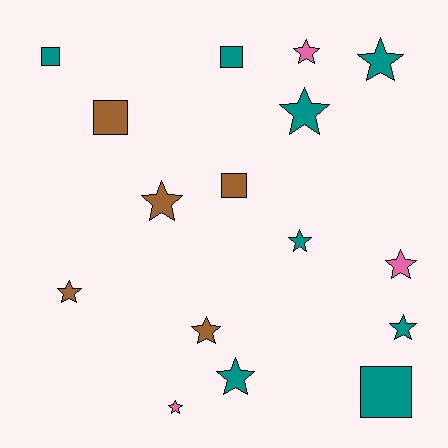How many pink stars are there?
There are 3 pink stars.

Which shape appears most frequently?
Star, with 11 objects.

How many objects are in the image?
There are 16 objects.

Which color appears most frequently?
Teal, with 8 objects.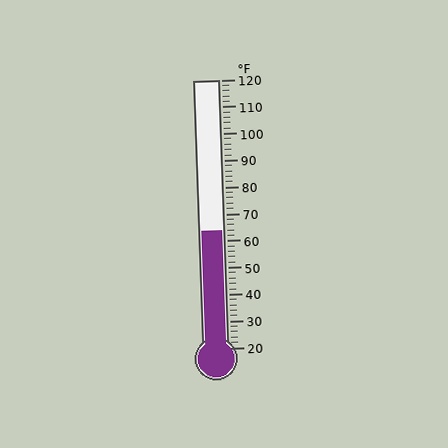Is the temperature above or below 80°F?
The temperature is below 80°F.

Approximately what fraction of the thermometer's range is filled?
The thermometer is filled to approximately 45% of its range.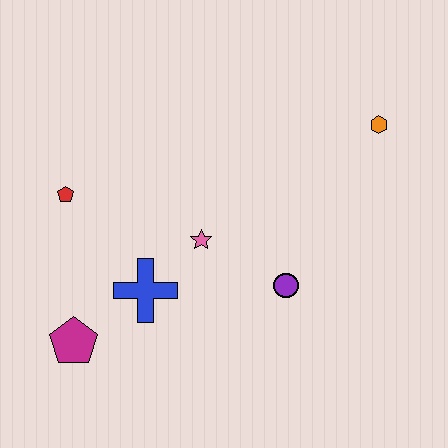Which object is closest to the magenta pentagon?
The blue cross is closest to the magenta pentagon.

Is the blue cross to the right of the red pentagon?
Yes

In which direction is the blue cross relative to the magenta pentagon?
The blue cross is to the right of the magenta pentagon.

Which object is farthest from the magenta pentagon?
The orange hexagon is farthest from the magenta pentagon.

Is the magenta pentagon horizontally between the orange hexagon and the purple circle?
No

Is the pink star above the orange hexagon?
No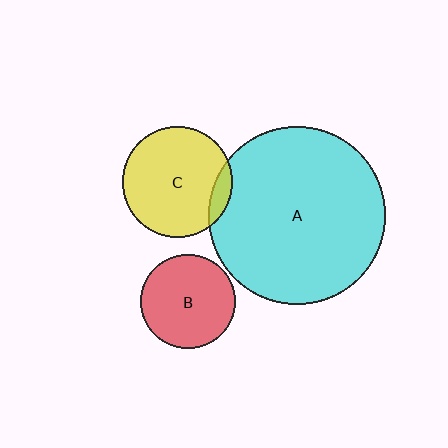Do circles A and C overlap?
Yes.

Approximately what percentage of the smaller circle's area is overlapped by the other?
Approximately 10%.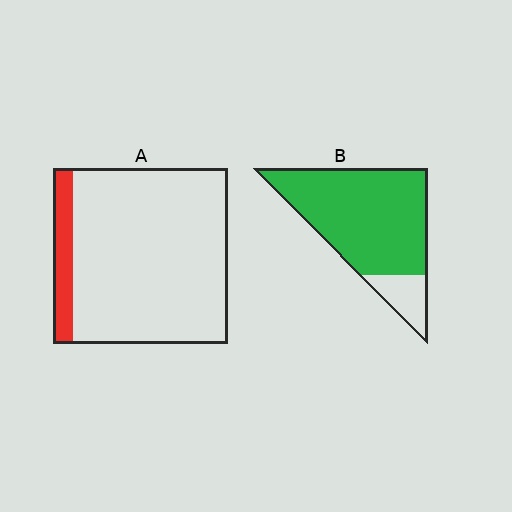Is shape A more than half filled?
No.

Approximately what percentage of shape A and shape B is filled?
A is approximately 10% and B is approximately 85%.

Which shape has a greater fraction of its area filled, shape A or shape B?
Shape B.